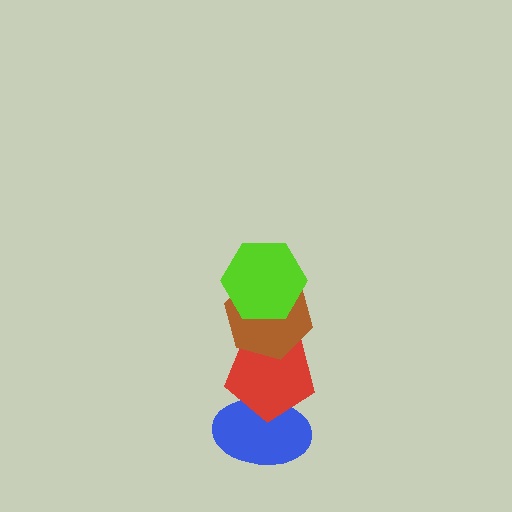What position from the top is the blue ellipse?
The blue ellipse is 4th from the top.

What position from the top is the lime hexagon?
The lime hexagon is 1st from the top.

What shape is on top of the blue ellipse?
The red pentagon is on top of the blue ellipse.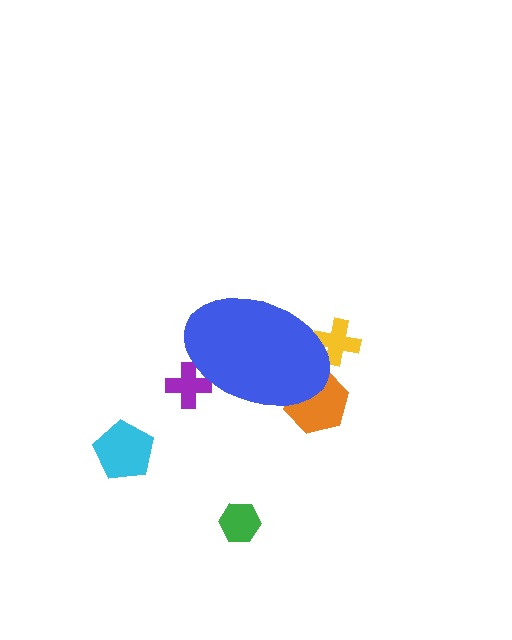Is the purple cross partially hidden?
Yes, the purple cross is partially hidden behind the blue ellipse.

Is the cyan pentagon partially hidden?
No, the cyan pentagon is fully visible.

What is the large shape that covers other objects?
A blue ellipse.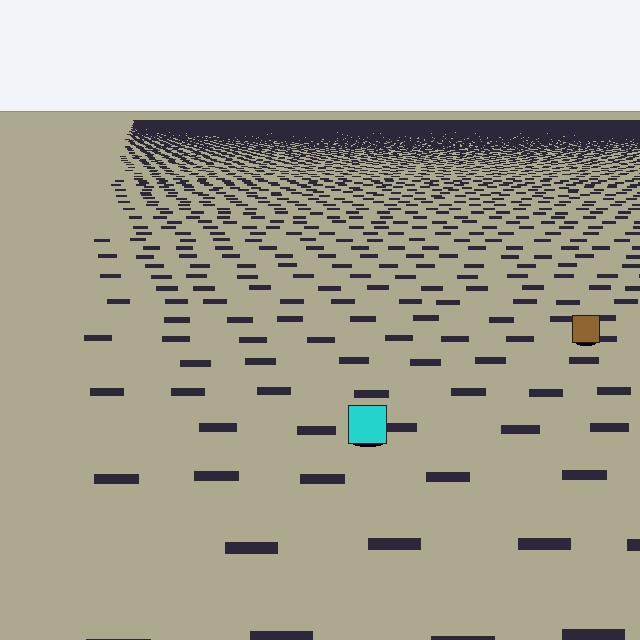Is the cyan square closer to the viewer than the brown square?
Yes. The cyan square is closer — you can tell from the texture gradient: the ground texture is coarser near it.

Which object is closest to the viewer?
The cyan square is closest. The texture marks near it are larger and more spread out.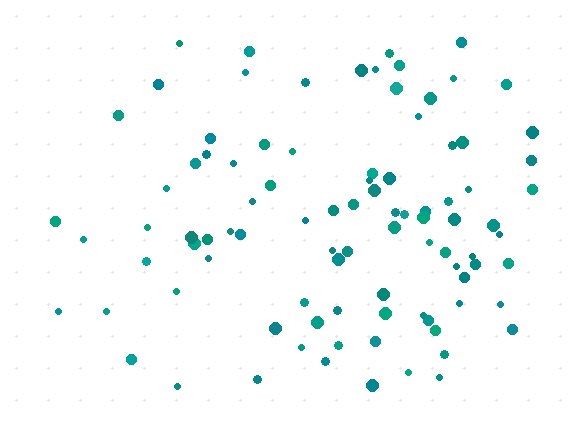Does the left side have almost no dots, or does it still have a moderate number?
Still a moderate number, just noticeably fewer than the right.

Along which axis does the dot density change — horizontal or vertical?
Horizontal.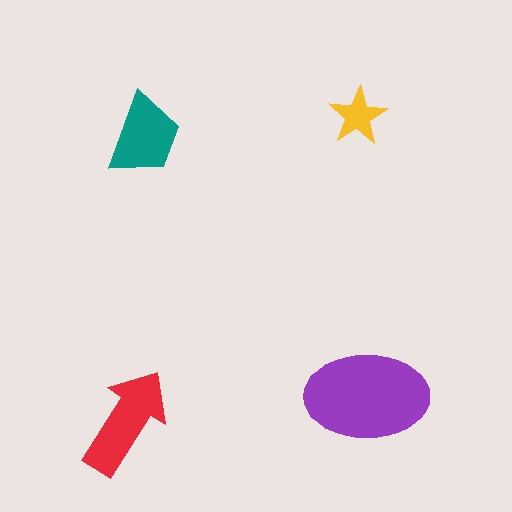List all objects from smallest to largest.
The yellow star, the teal trapezoid, the red arrow, the purple ellipse.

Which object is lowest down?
The red arrow is bottommost.